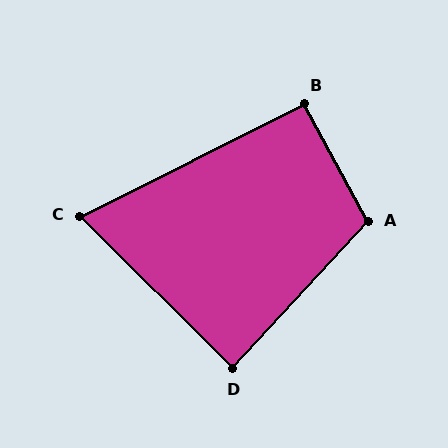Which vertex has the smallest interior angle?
C, at approximately 72 degrees.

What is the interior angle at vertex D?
Approximately 88 degrees (approximately right).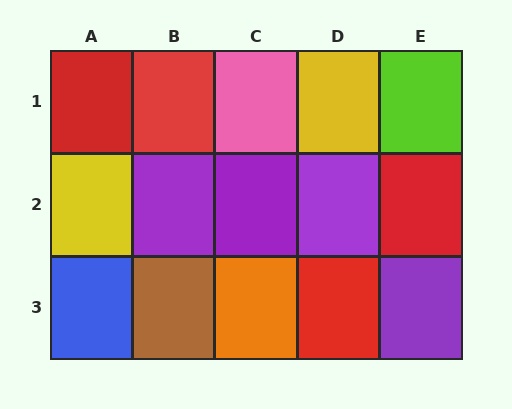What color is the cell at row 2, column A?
Yellow.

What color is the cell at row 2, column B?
Purple.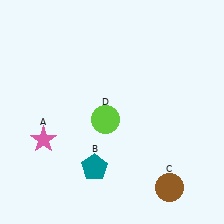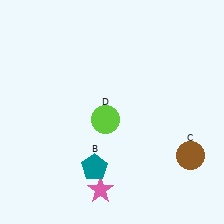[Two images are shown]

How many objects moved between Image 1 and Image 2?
2 objects moved between the two images.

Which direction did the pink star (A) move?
The pink star (A) moved right.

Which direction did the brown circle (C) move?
The brown circle (C) moved up.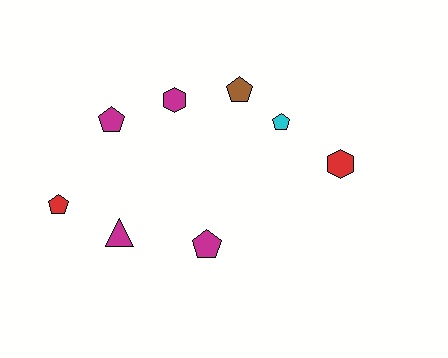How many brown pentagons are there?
There is 1 brown pentagon.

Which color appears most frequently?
Magenta, with 4 objects.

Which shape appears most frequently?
Pentagon, with 5 objects.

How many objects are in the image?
There are 8 objects.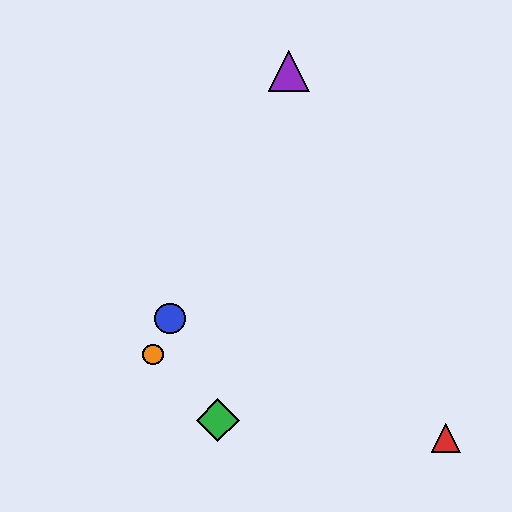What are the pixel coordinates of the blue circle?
The blue circle is at (170, 318).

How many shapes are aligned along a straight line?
4 shapes (the blue circle, the yellow triangle, the purple triangle, the orange circle) are aligned along a straight line.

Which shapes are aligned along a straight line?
The blue circle, the yellow triangle, the purple triangle, the orange circle are aligned along a straight line.